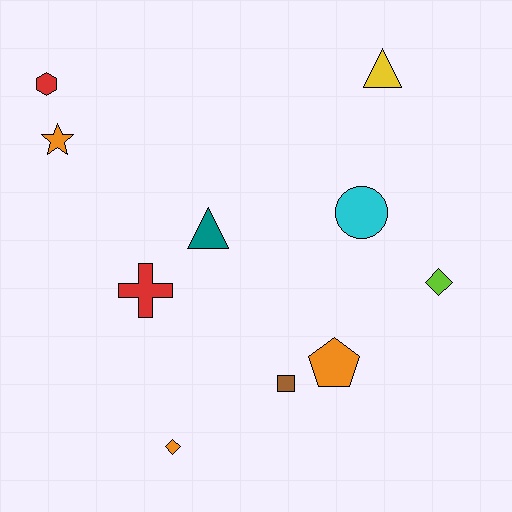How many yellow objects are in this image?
There is 1 yellow object.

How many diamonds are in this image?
There are 2 diamonds.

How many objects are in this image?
There are 10 objects.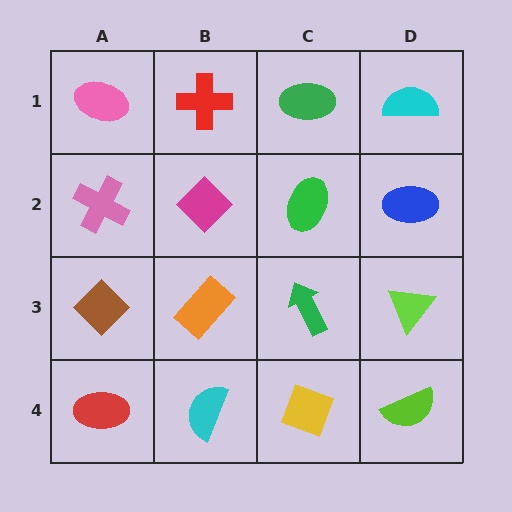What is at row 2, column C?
A green ellipse.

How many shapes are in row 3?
4 shapes.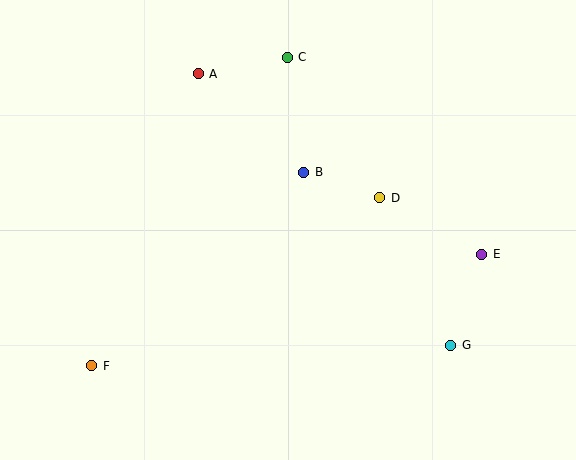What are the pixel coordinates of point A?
Point A is at (198, 74).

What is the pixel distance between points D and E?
The distance between D and E is 117 pixels.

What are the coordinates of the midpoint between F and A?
The midpoint between F and A is at (145, 220).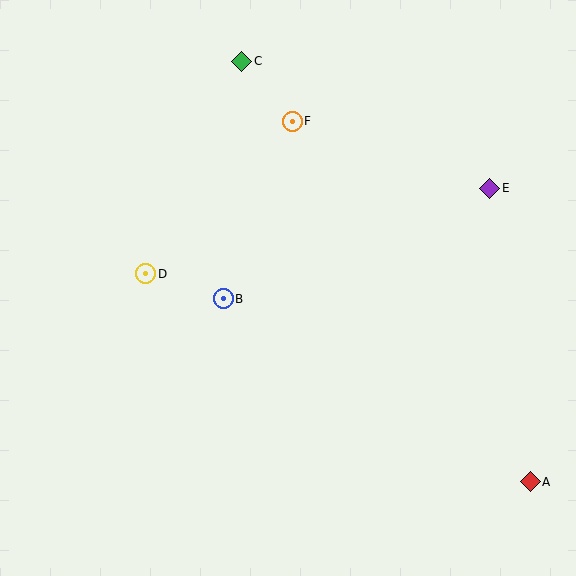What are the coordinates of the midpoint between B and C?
The midpoint between B and C is at (232, 180).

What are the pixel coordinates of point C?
Point C is at (242, 61).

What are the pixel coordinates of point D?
Point D is at (146, 274).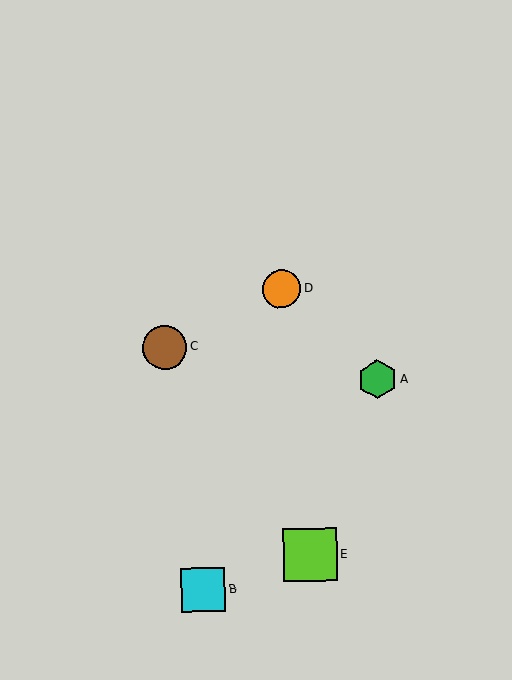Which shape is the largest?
The lime square (labeled E) is the largest.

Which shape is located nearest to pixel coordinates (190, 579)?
The cyan square (labeled B) at (203, 590) is nearest to that location.